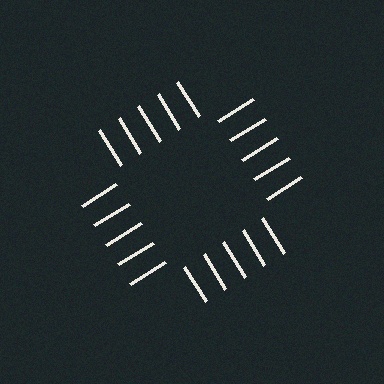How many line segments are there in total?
20 — 5 along each of the 4 edges.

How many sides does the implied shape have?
4 sides — the line-ends trace a square.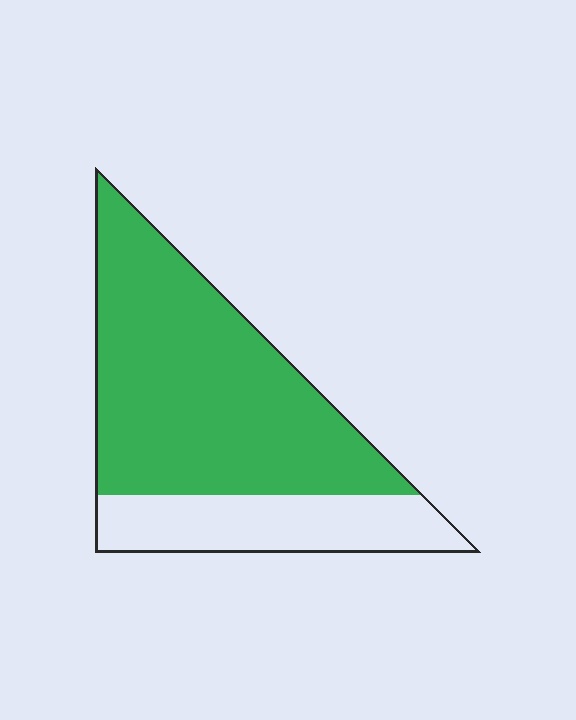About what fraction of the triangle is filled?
About three quarters (3/4).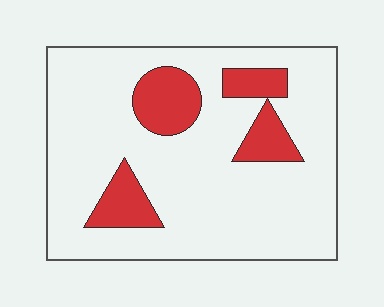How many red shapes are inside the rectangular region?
4.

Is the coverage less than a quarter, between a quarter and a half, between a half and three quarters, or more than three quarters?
Less than a quarter.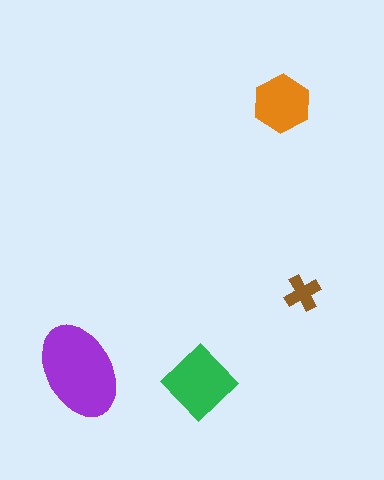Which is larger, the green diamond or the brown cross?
The green diamond.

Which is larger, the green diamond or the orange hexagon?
The green diamond.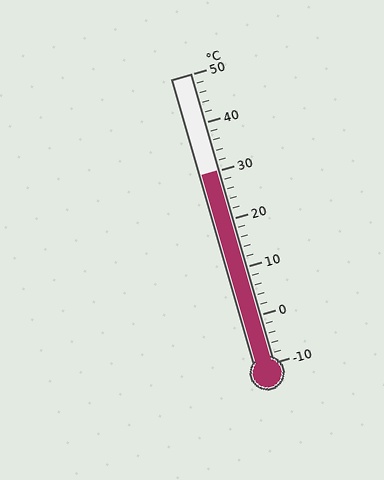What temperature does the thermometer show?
The thermometer shows approximately 30°C.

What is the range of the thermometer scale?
The thermometer scale ranges from -10°C to 50°C.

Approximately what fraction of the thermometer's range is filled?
The thermometer is filled to approximately 65% of its range.